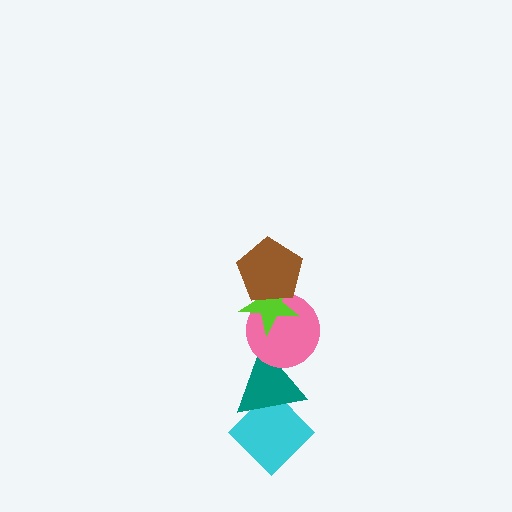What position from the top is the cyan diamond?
The cyan diamond is 5th from the top.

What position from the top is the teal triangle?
The teal triangle is 4th from the top.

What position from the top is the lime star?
The lime star is 2nd from the top.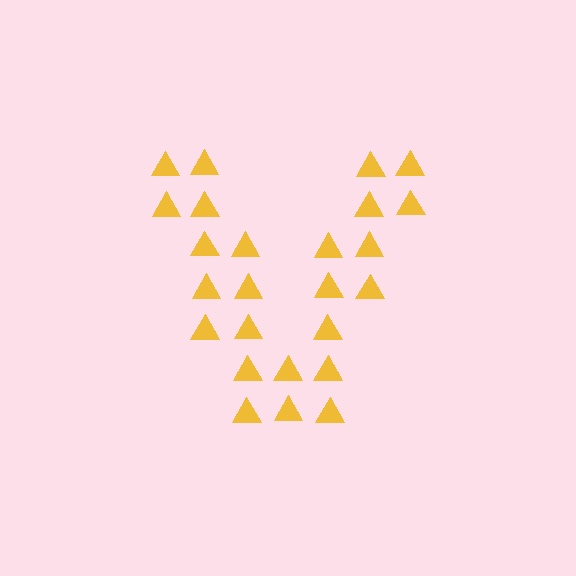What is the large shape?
The large shape is the letter V.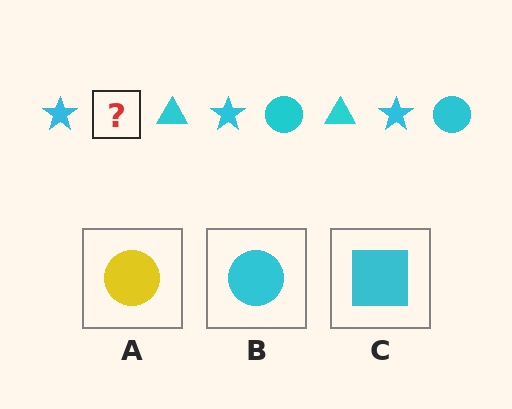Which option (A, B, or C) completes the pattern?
B.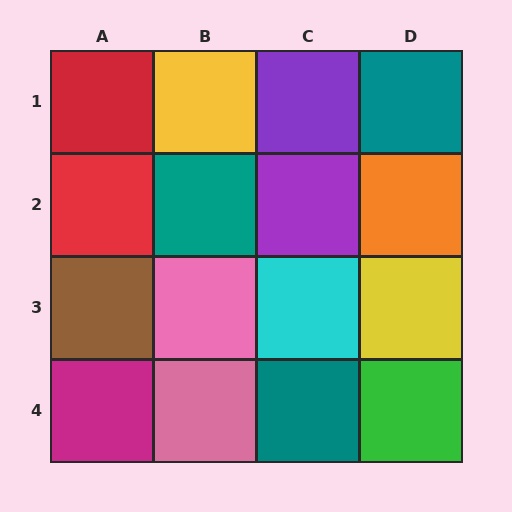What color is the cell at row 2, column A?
Red.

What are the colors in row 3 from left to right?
Brown, pink, cyan, yellow.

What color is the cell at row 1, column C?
Purple.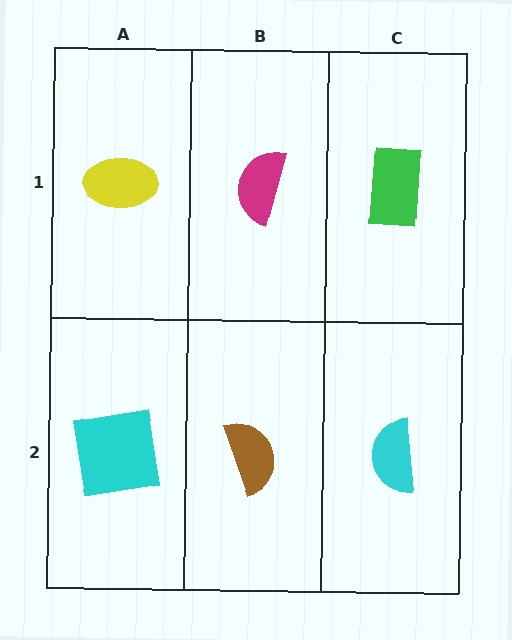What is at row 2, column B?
A brown semicircle.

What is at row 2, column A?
A cyan square.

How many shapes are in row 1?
3 shapes.